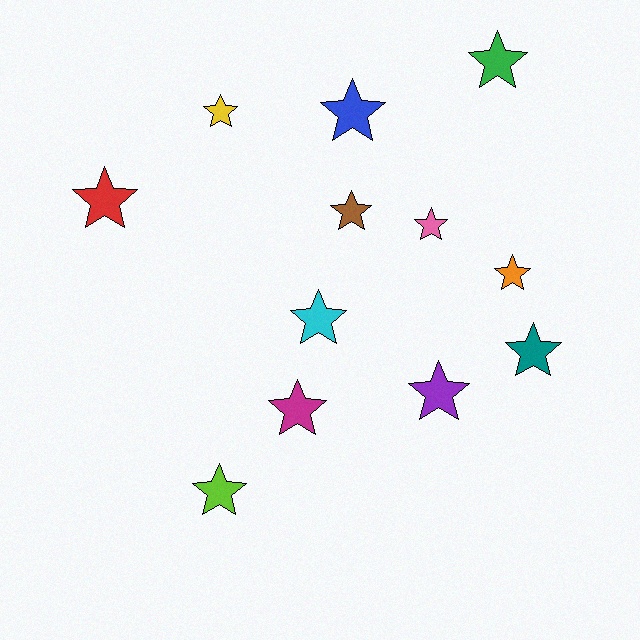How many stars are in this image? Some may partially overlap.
There are 12 stars.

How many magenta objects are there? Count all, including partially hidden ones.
There is 1 magenta object.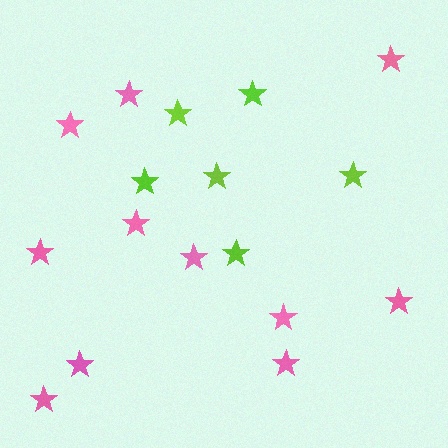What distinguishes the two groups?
There are 2 groups: one group of pink stars (11) and one group of lime stars (6).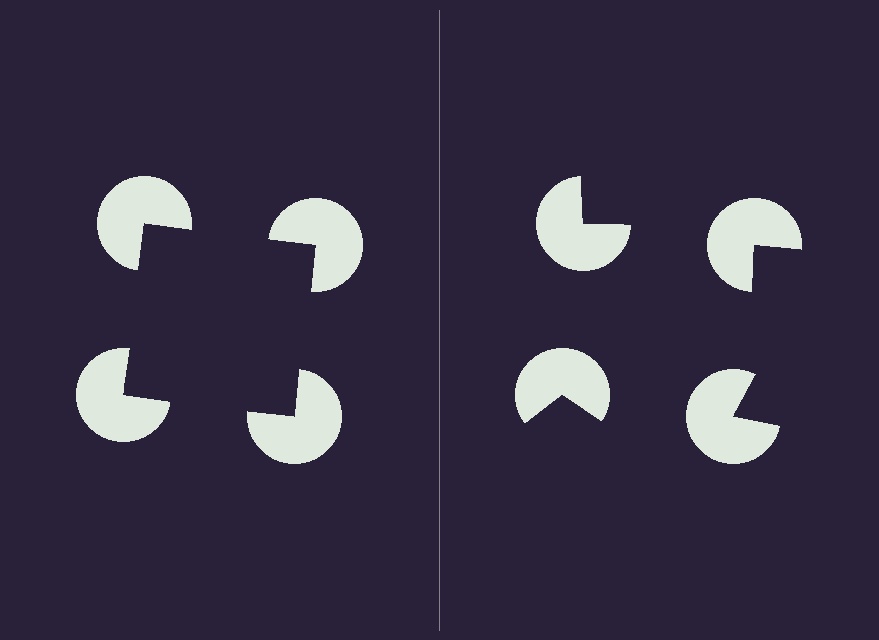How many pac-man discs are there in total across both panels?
8 — 4 on each side.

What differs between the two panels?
The pac-man discs are positioned identically on both sides; only the wedge orientations differ. On the left they align to a square; on the right they are misaligned.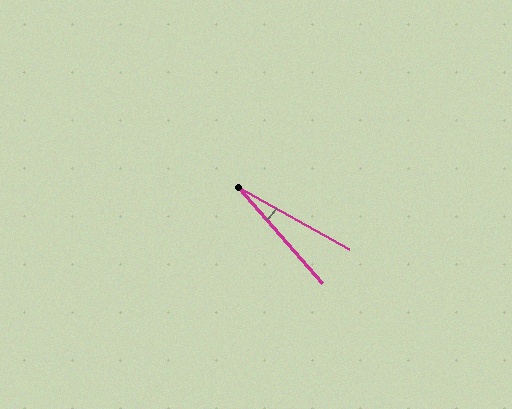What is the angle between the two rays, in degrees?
Approximately 20 degrees.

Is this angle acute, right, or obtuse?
It is acute.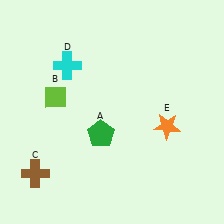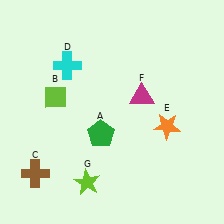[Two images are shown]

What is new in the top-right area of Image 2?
A magenta triangle (F) was added in the top-right area of Image 2.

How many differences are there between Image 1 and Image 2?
There are 2 differences between the two images.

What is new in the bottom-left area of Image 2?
A lime star (G) was added in the bottom-left area of Image 2.